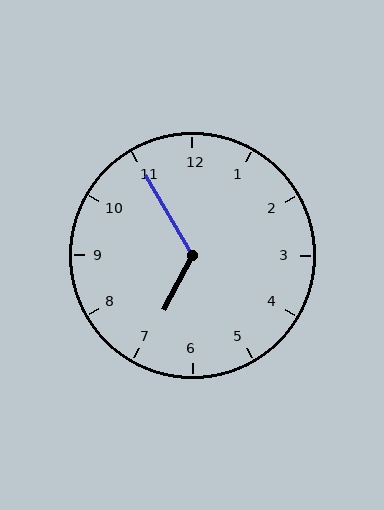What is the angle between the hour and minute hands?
Approximately 122 degrees.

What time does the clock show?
6:55.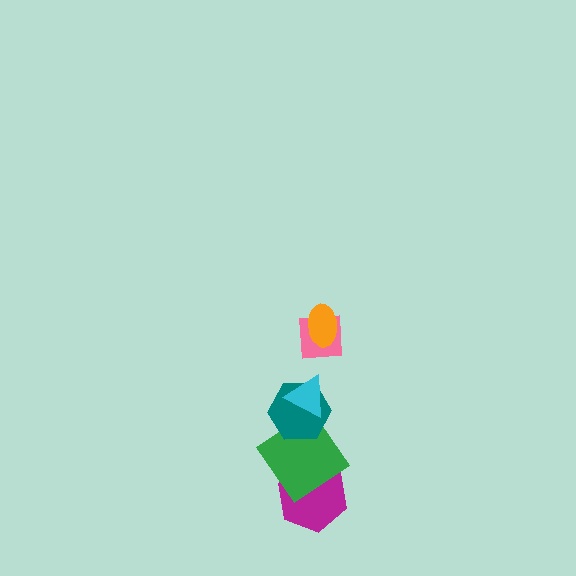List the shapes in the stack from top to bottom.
From top to bottom: the orange ellipse, the pink square, the cyan triangle, the teal hexagon, the green diamond, the magenta hexagon.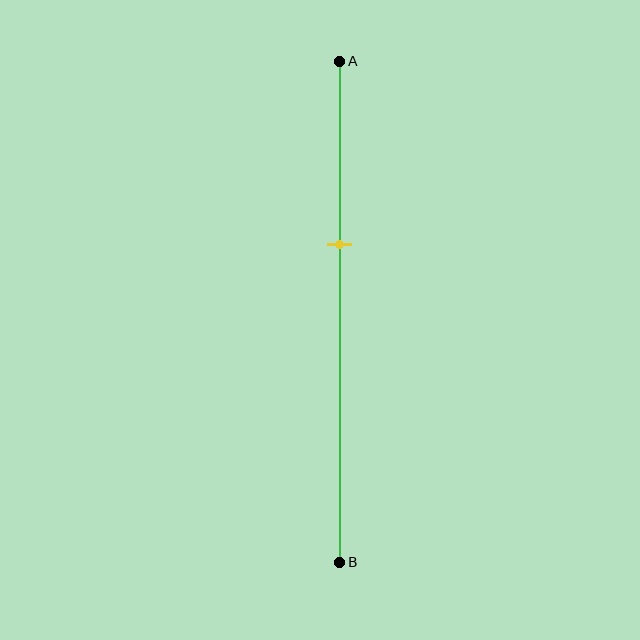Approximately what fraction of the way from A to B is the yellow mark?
The yellow mark is approximately 35% of the way from A to B.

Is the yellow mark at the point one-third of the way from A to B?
No, the mark is at about 35% from A, not at the 33% one-third point.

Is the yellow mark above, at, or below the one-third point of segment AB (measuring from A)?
The yellow mark is below the one-third point of segment AB.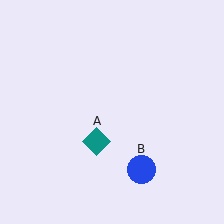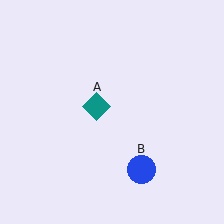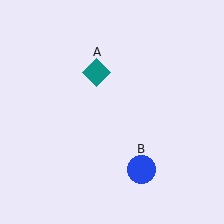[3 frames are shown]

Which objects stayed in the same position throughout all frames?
Blue circle (object B) remained stationary.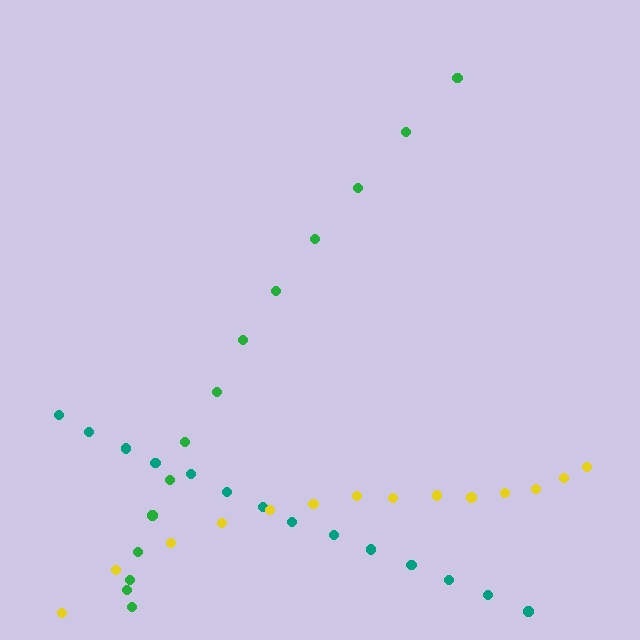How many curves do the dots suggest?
There are 3 distinct paths.